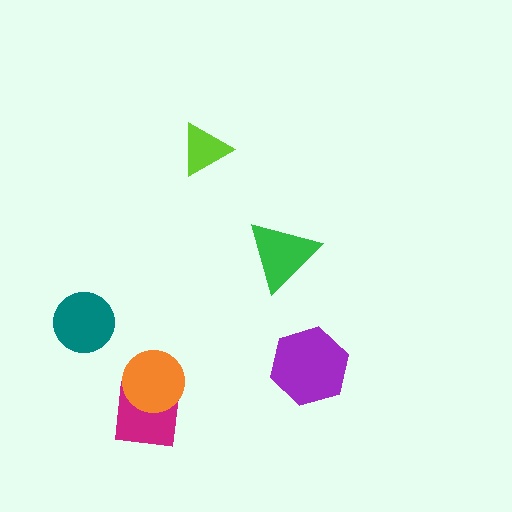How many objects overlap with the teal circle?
0 objects overlap with the teal circle.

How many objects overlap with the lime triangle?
0 objects overlap with the lime triangle.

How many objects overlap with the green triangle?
0 objects overlap with the green triangle.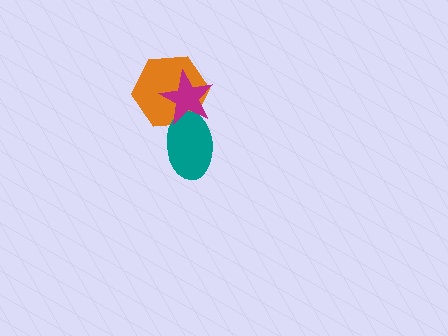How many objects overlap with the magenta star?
2 objects overlap with the magenta star.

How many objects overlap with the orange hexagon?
2 objects overlap with the orange hexagon.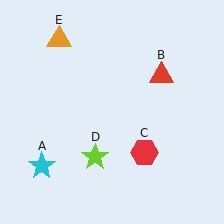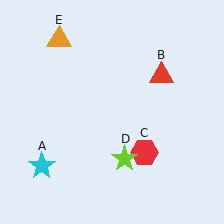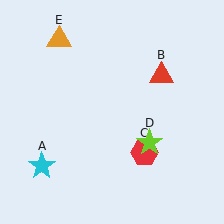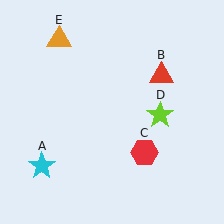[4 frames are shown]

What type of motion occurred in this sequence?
The lime star (object D) rotated counterclockwise around the center of the scene.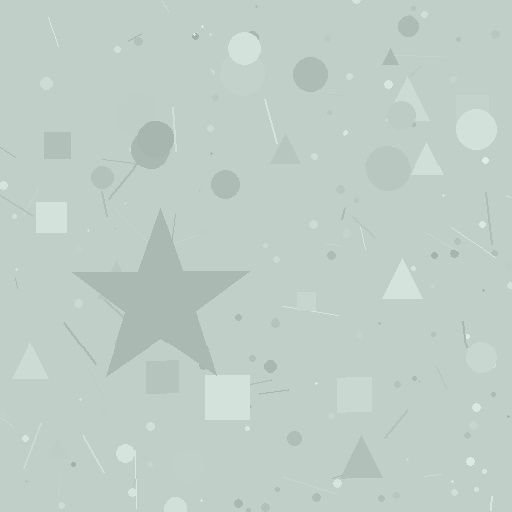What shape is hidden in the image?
A star is hidden in the image.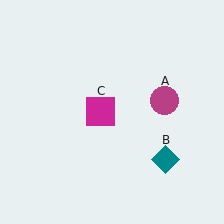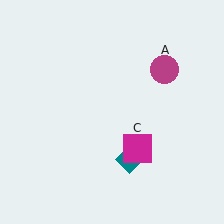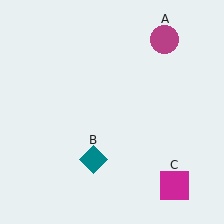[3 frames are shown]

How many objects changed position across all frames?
3 objects changed position: magenta circle (object A), teal diamond (object B), magenta square (object C).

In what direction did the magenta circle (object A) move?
The magenta circle (object A) moved up.